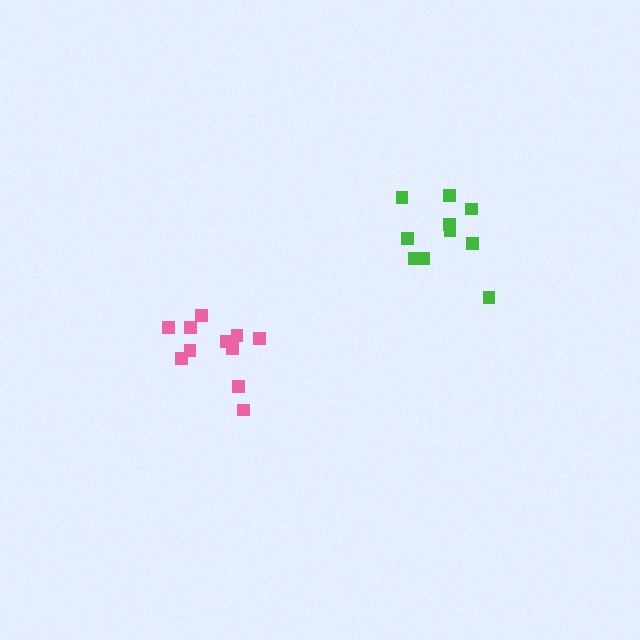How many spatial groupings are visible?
There are 2 spatial groupings.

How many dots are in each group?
Group 1: 11 dots, Group 2: 10 dots (21 total).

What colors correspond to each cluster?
The clusters are colored: pink, green.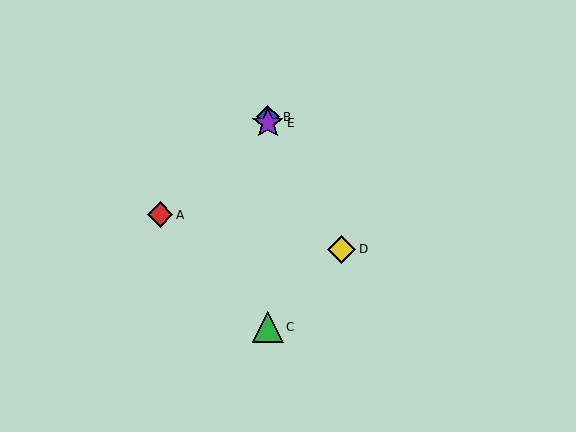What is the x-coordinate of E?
Object E is at x≈268.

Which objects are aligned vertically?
Objects B, C, E are aligned vertically.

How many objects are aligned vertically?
3 objects (B, C, E) are aligned vertically.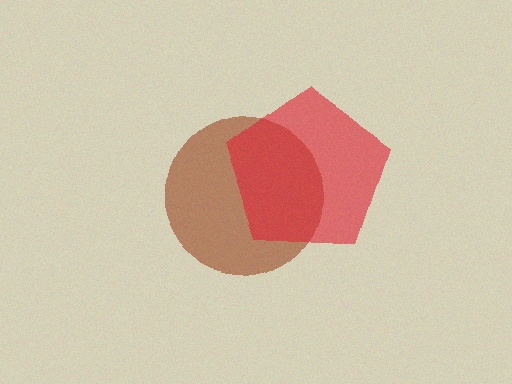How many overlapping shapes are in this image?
There are 2 overlapping shapes in the image.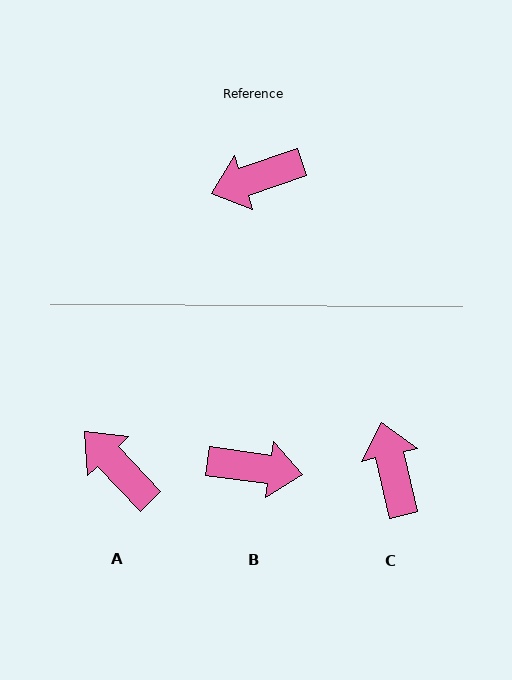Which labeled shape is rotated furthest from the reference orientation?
B, about 153 degrees away.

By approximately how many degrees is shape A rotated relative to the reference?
Approximately 65 degrees clockwise.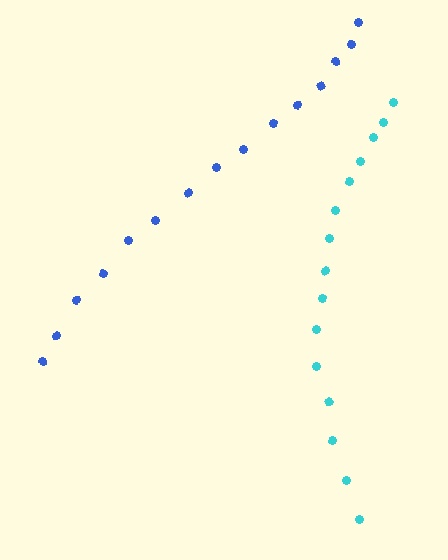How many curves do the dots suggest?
There are 2 distinct paths.